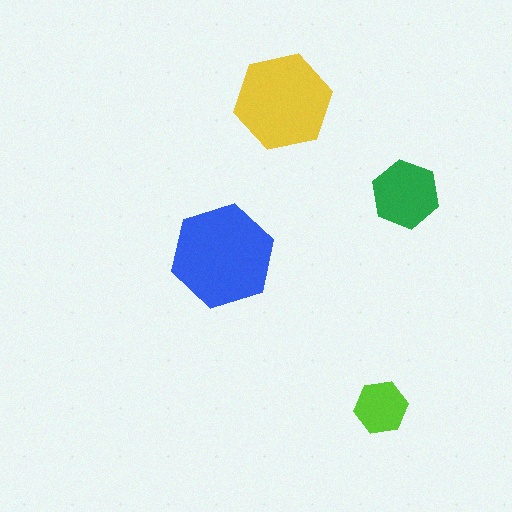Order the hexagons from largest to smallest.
the blue one, the yellow one, the green one, the lime one.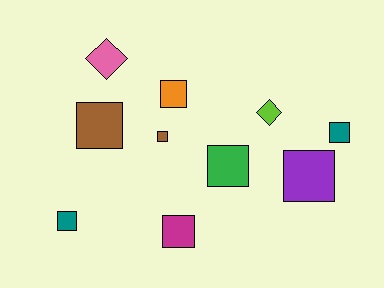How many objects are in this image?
There are 10 objects.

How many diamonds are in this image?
There are 2 diamonds.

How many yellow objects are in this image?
There are no yellow objects.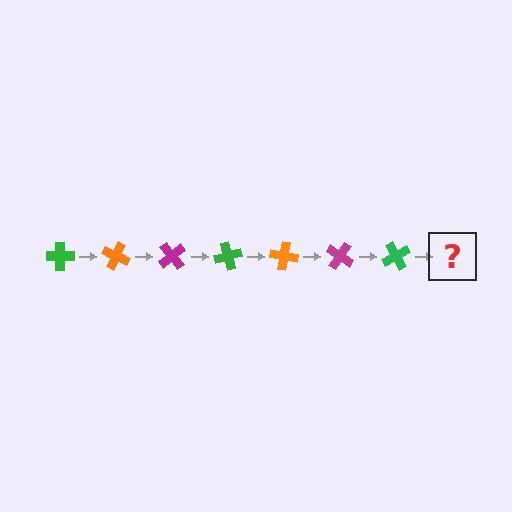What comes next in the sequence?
The next element should be an orange cross, rotated 175 degrees from the start.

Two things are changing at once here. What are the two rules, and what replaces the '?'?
The two rules are that it rotates 25 degrees each step and the color cycles through green, orange, and magenta. The '?' should be an orange cross, rotated 175 degrees from the start.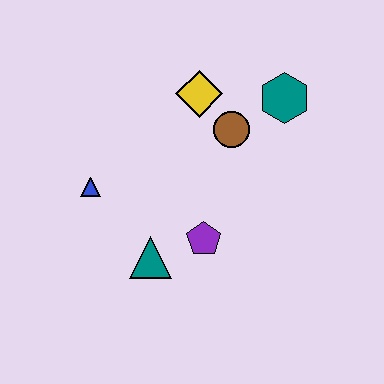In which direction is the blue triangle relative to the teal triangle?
The blue triangle is above the teal triangle.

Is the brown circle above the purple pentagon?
Yes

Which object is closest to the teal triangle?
The purple pentagon is closest to the teal triangle.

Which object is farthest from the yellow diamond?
The teal triangle is farthest from the yellow diamond.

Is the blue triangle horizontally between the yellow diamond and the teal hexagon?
No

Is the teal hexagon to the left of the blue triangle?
No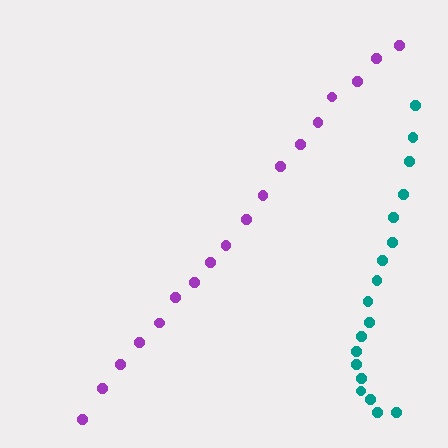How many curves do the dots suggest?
There are 2 distinct paths.